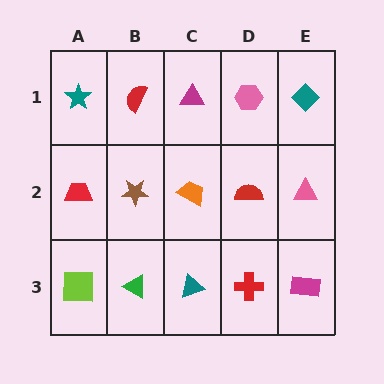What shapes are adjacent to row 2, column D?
A pink hexagon (row 1, column D), a red cross (row 3, column D), an orange trapezoid (row 2, column C), a pink triangle (row 2, column E).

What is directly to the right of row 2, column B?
An orange trapezoid.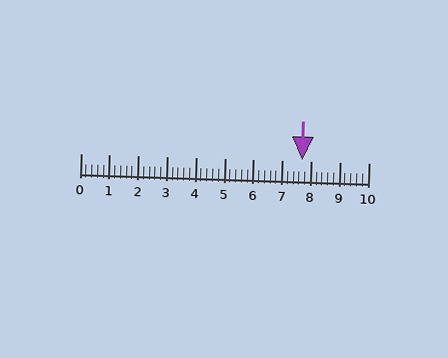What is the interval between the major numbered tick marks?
The major tick marks are spaced 1 units apart.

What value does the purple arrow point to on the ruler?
The purple arrow points to approximately 7.7.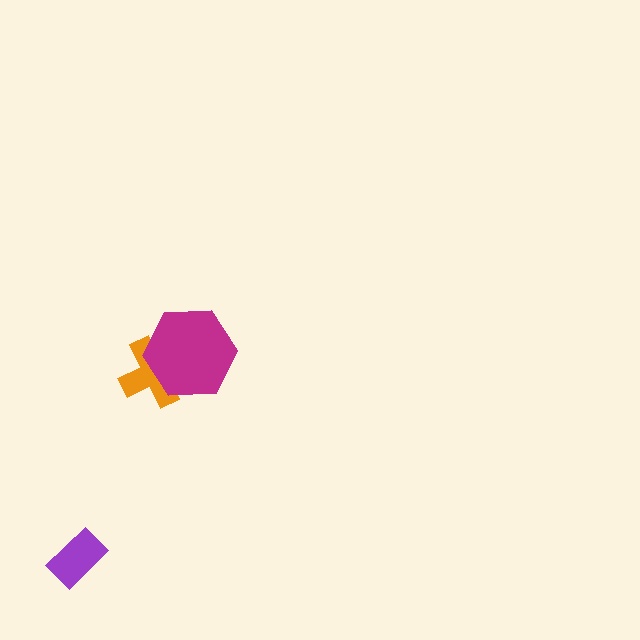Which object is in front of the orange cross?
The magenta hexagon is in front of the orange cross.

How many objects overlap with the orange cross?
1 object overlaps with the orange cross.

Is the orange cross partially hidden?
Yes, it is partially covered by another shape.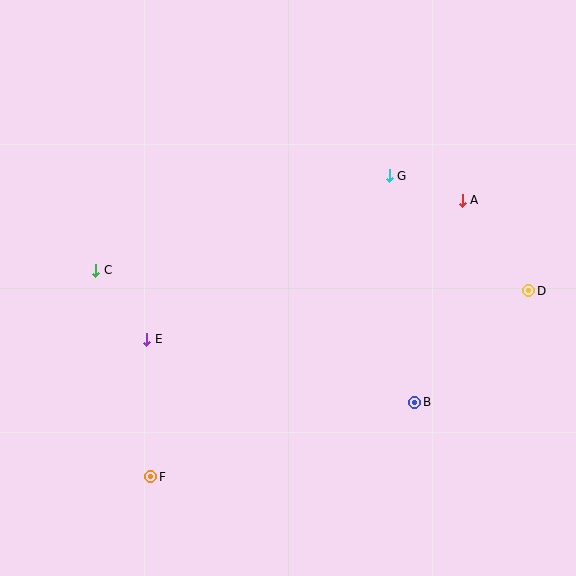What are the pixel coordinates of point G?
Point G is at (389, 176).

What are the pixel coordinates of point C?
Point C is at (96, 270).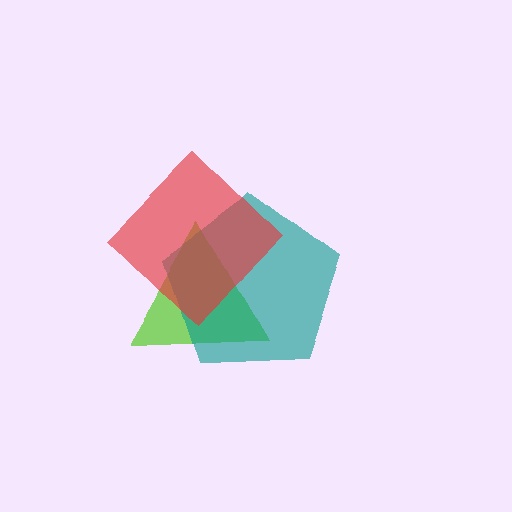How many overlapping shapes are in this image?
There are 3 overlapping shapes in the image.